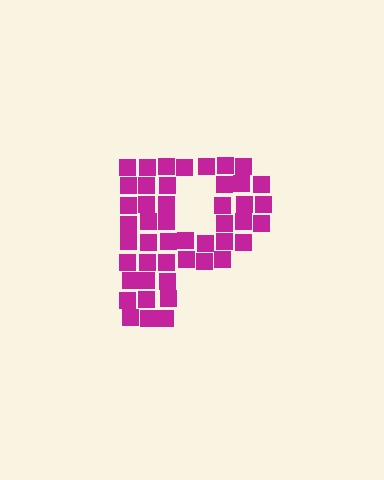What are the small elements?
The small elements are squares.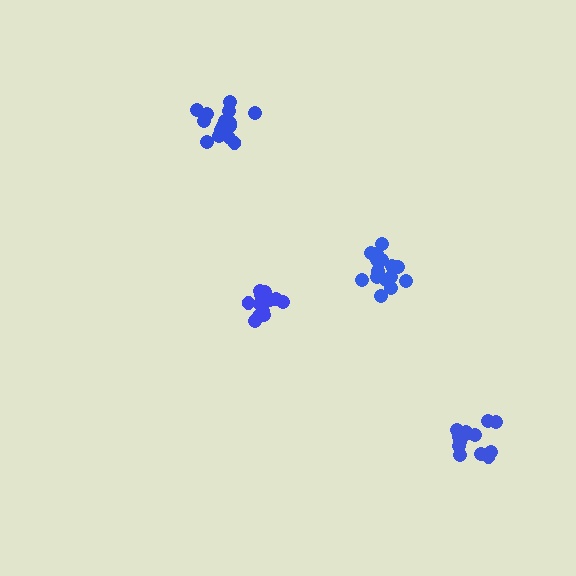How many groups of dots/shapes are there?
There are 4 groups.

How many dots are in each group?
Group 1: 16 dots, Group 2: 12 dots, Group 3: 16 dots, Group 4: 13 dots (57 total).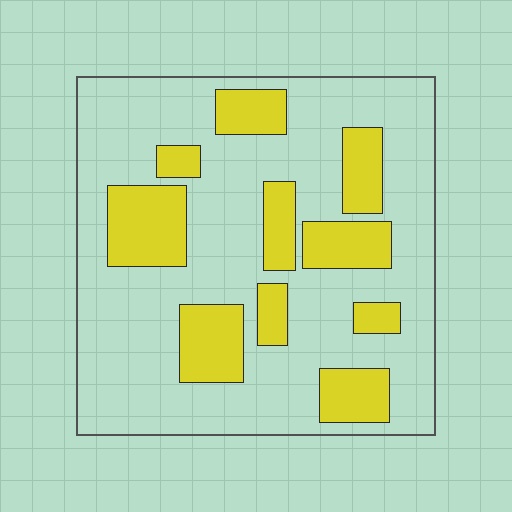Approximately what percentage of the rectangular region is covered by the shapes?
Approximately 25%.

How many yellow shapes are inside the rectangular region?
10.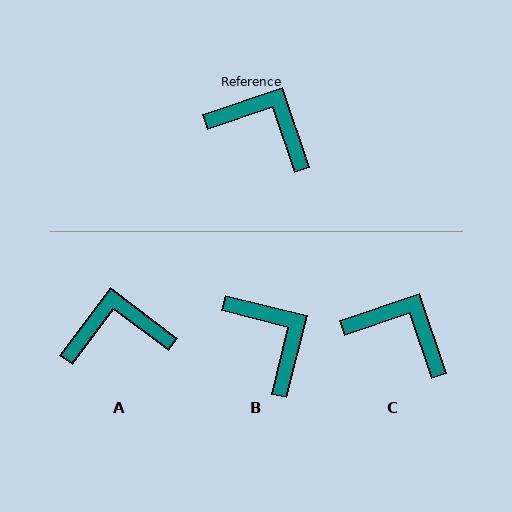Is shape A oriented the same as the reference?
No, it is off by about 35 degrees.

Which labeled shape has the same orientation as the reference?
C.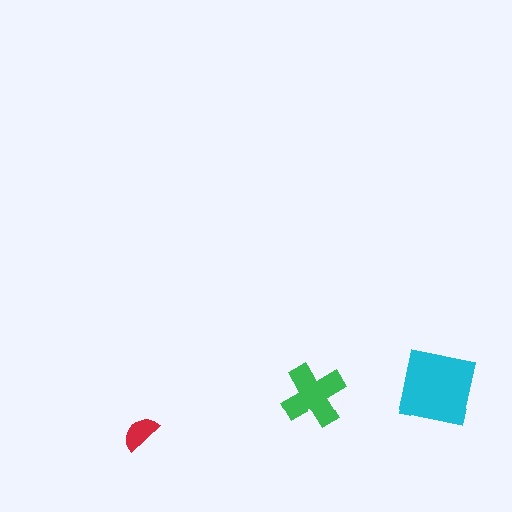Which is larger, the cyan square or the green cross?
The cyan square.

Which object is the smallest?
The red semicircle.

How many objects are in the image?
There are 3 objects in the image.